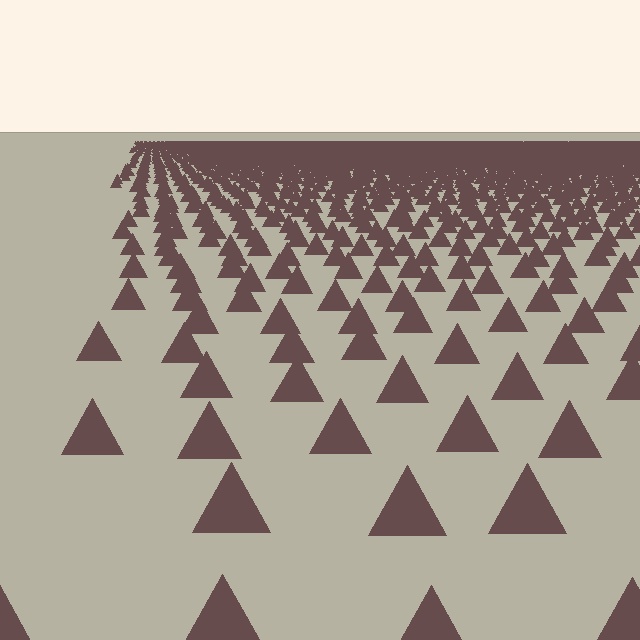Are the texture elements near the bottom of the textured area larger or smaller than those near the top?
Larger. Near the bottom, elements are closer to the viewer and appear at a bigger on-screen size.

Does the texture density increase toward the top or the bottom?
Density increases toward the top.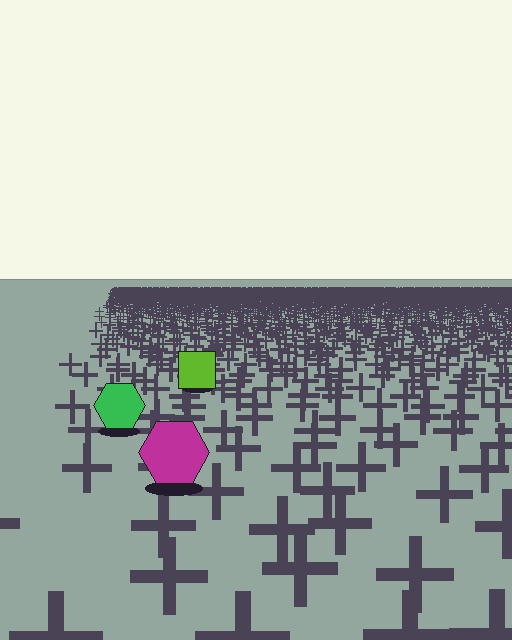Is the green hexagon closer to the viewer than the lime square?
Yes. The green hexagon is closer — you can tell from the texture gradient: the ground texture is coarser near it.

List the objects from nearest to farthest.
From nearest to farthest: the magenta hexagon, the green hexagon, the lime square.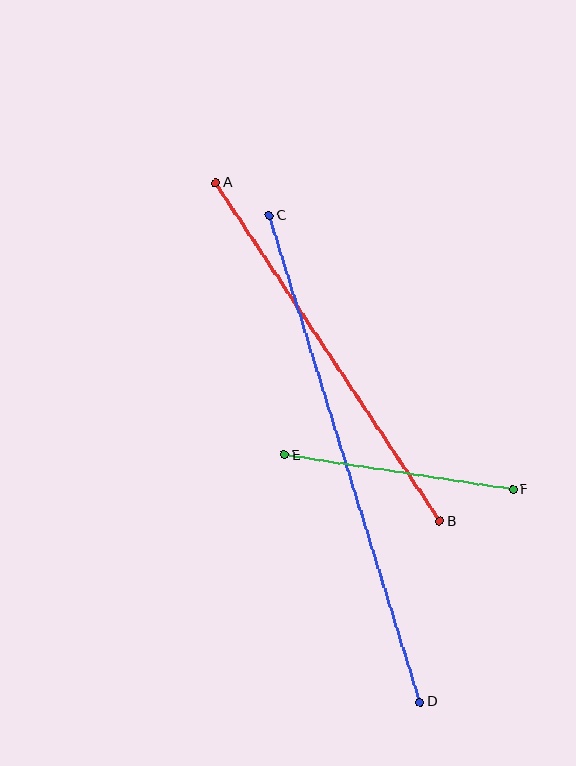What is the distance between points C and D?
The distance is approximately 509 pixels.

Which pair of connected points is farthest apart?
Points C and D are farthest apart.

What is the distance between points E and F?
The distance is approximately 231 pixels.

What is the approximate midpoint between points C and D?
The midpoint is at approximately (345, 459) pixels.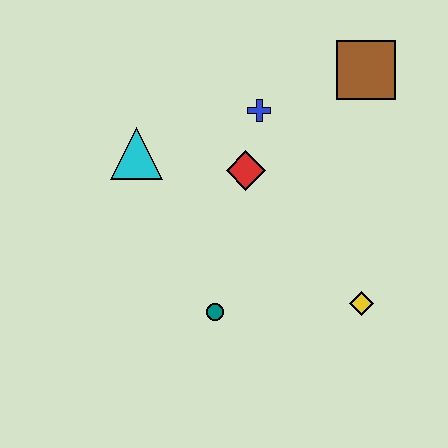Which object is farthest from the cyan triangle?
The yellow diamond is farthest from the cyan triangle.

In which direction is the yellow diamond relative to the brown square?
The yellow diamond is below the brown square.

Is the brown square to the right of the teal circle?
Yes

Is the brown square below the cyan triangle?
No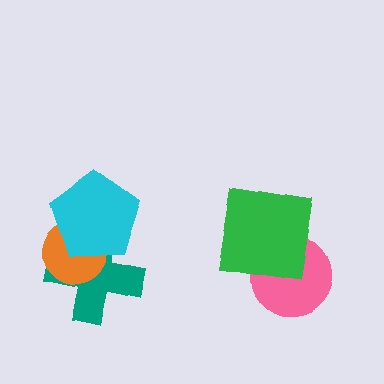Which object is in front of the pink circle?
The green square is in front of the pink circle.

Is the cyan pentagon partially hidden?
No, no other shape covers it.